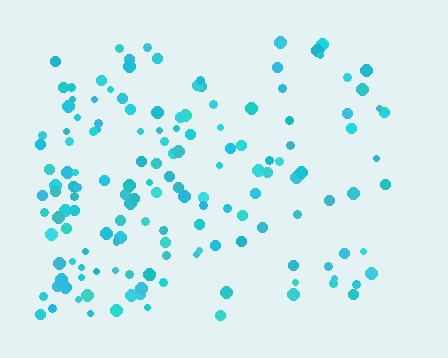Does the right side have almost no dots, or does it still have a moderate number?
Still a moderate number, just noticeably fewer than the left.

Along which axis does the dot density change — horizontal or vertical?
Horizontal.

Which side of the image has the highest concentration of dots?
The left.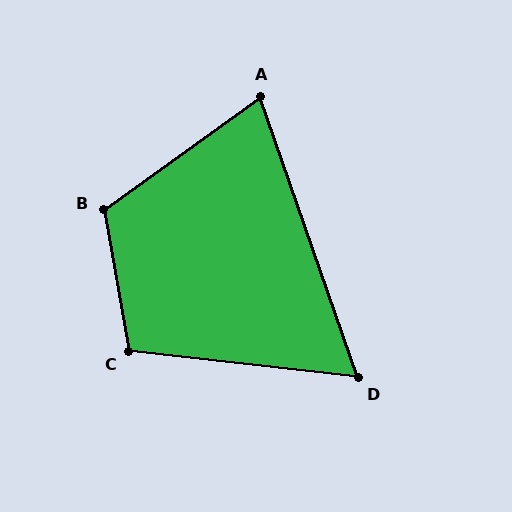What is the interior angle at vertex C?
Approximately 107 degrees (obtuse).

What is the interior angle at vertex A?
Approximately 73 degrees (acute).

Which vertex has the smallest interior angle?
D, at approximately 64 degrees.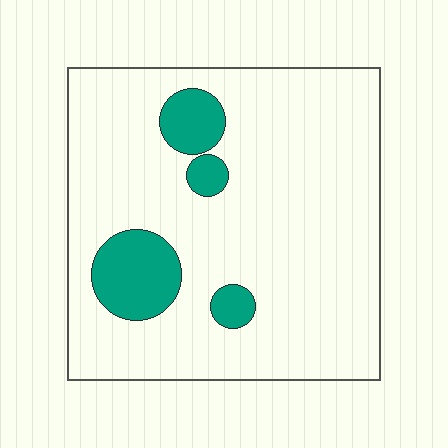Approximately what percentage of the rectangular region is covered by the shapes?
Approximately 15%.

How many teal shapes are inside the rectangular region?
4.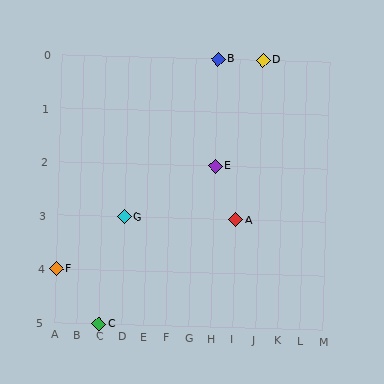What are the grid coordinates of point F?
Point F is at grid coordinates (A, 4).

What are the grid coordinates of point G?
Point G is at grid coordinates (D, 3).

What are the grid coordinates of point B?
Point B is at grid coordinates (H, 0).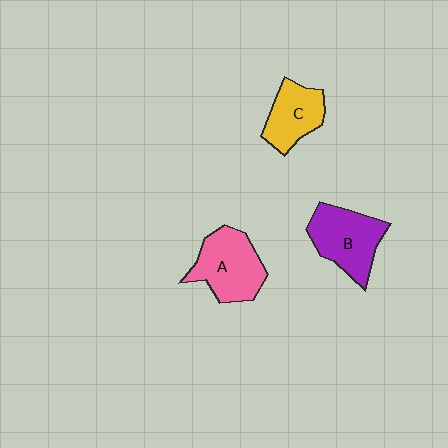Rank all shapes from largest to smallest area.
From largest to smallest: A (pink), B (purple), C (yellow).